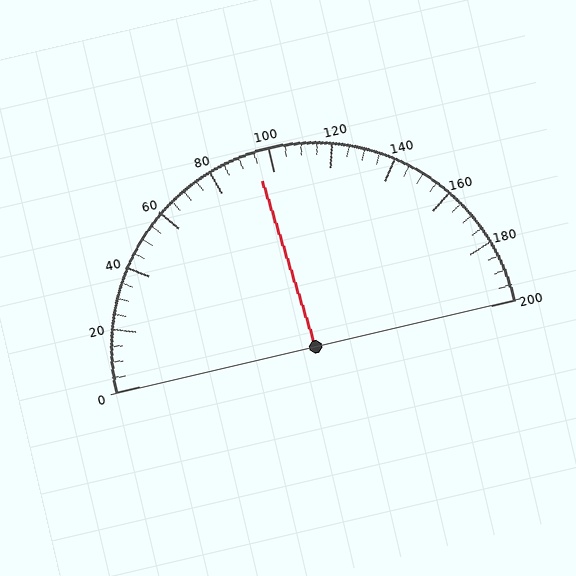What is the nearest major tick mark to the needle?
The nearest major tick mark is 100.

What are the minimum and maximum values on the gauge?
The gauge ranges from 0 to 200.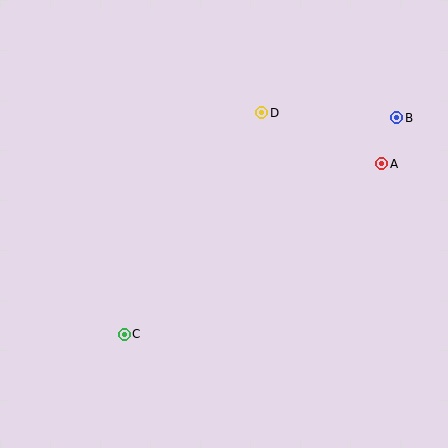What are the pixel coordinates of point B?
Point B is at (397, 118).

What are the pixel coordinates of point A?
Point A is at (382, 164).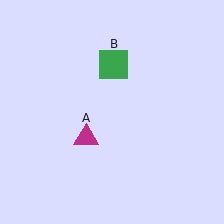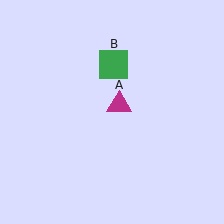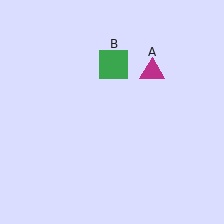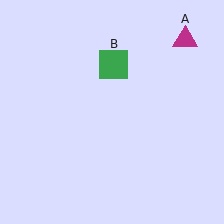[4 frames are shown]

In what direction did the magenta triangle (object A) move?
The magenta triangle (object A) moved up and to the right.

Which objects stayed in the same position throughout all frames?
Green square (object B) remained stationary.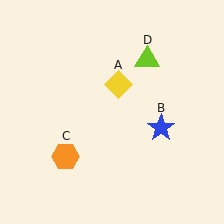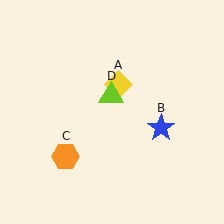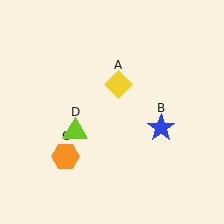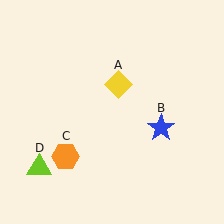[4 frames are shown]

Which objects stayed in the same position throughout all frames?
Yellow diamond (object A) and blue star (object B) and orange hexagon (object C) remained stationary.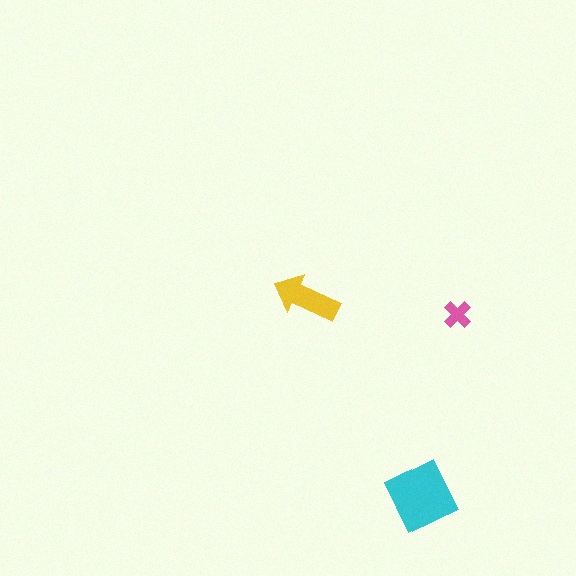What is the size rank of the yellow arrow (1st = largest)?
2nd.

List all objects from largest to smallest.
The cyan square, the yellow arrow, the pink cross.